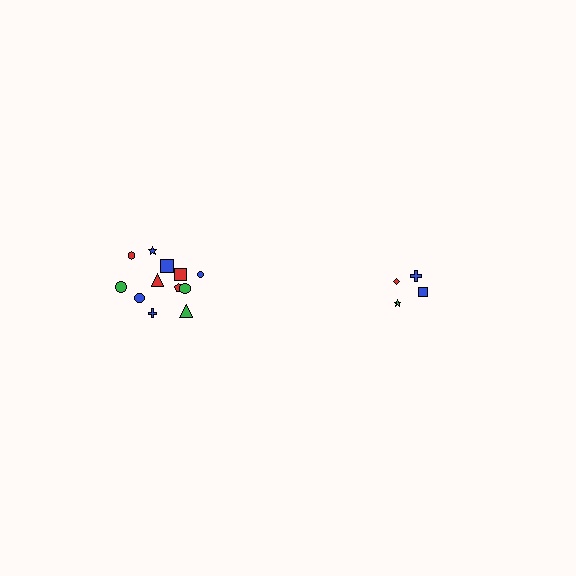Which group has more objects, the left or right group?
The left group.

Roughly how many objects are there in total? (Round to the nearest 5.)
Roughly 15 objects in total.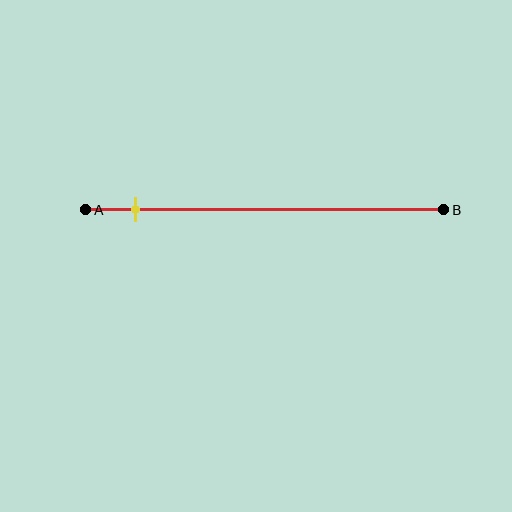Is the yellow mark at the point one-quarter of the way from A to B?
No, the mark is at about 15% from A, not at the 25% one-quarter point.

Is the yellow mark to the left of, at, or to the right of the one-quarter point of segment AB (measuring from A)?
The yellow mark is to the left of the one-quarter point of segment AB.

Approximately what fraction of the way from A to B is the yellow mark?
The yellow mark is approximately 15% of the way from A to B.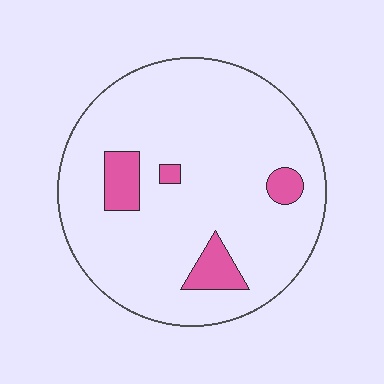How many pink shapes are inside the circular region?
4.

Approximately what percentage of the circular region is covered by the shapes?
Approximately 10%.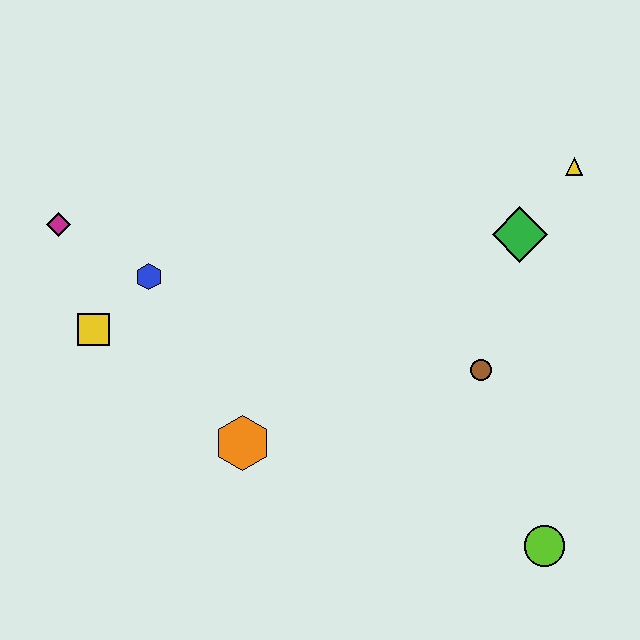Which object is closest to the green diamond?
The yellow triangle is closest to the green diamond.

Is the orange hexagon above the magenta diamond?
No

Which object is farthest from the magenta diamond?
The lime circle is farthest from the magenta diamond.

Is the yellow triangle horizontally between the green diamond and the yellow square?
No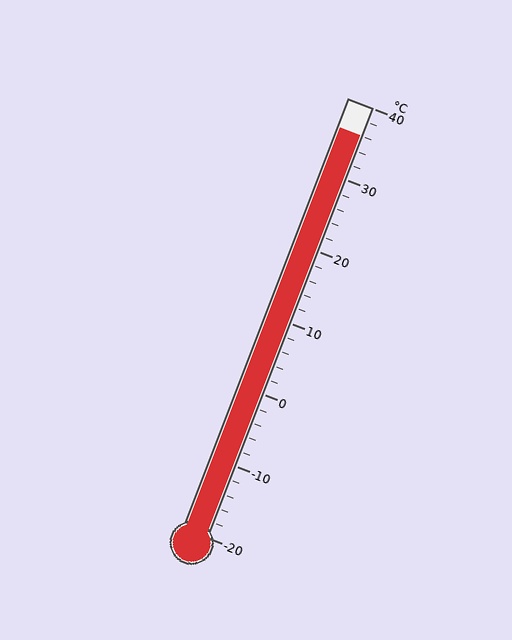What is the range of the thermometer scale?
The thermometer scale ranges from -20°C to 40°C.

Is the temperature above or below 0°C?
The temperature is above 0°C.